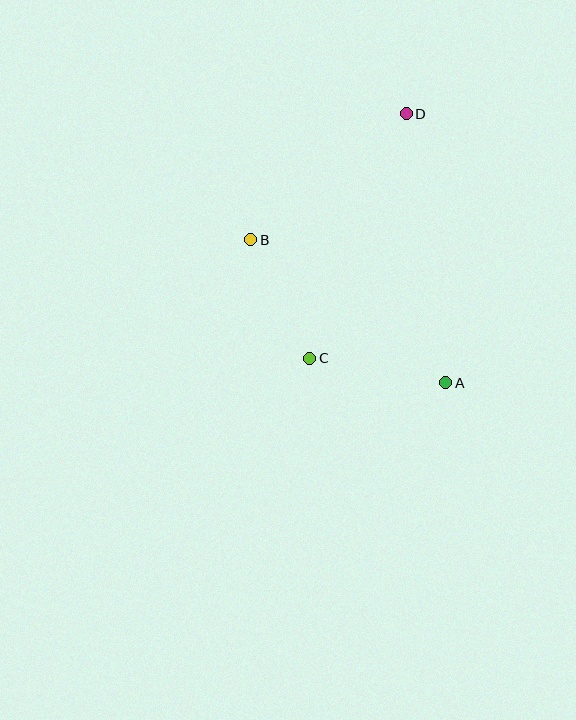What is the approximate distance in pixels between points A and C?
The distance between A and C is approximately 138 pixels.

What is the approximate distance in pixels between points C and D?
The distance between C and D is approximately 263 pixels.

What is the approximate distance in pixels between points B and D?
The distance between B and D is approximately 200 pixels.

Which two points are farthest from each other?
Points A and D are farthest from each other.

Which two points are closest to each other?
Points B and C are closest to each other.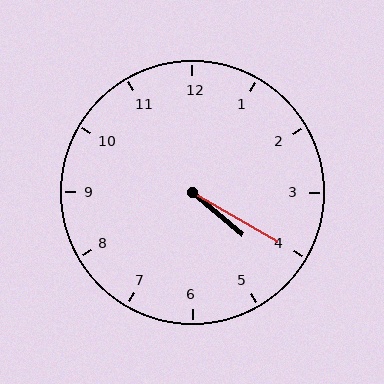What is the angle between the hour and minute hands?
Approximately 10 degrees.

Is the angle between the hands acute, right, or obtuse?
It is acute.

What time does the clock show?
4:20.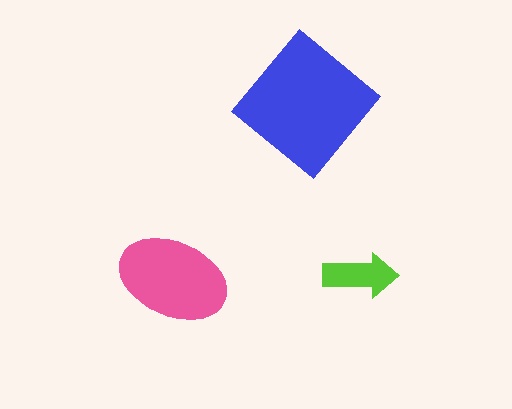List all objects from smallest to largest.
The lime arrow, the pink ellipse, the blue diamond.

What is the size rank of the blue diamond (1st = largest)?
1st.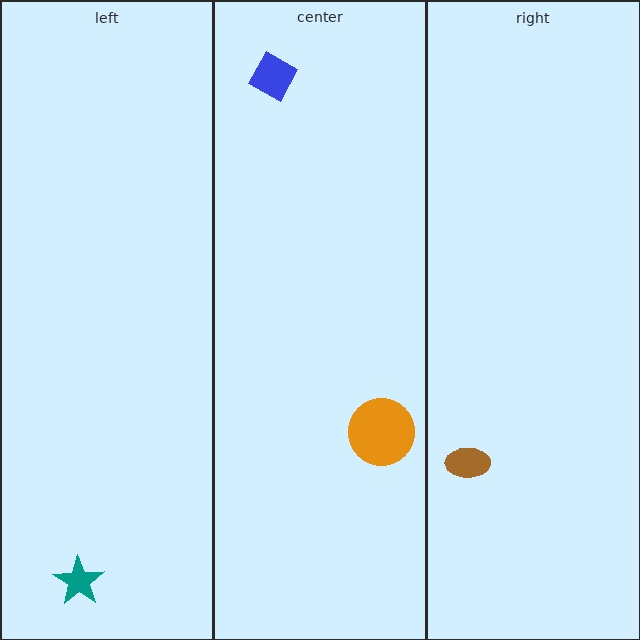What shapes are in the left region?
The teal star.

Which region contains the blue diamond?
The center region.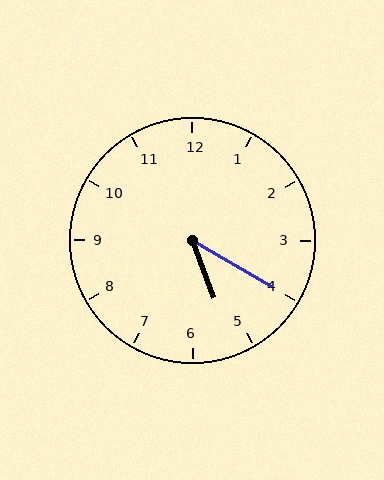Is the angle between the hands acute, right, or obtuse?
It is acute.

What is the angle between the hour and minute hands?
Approximately 40 degrees.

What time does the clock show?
5:20.